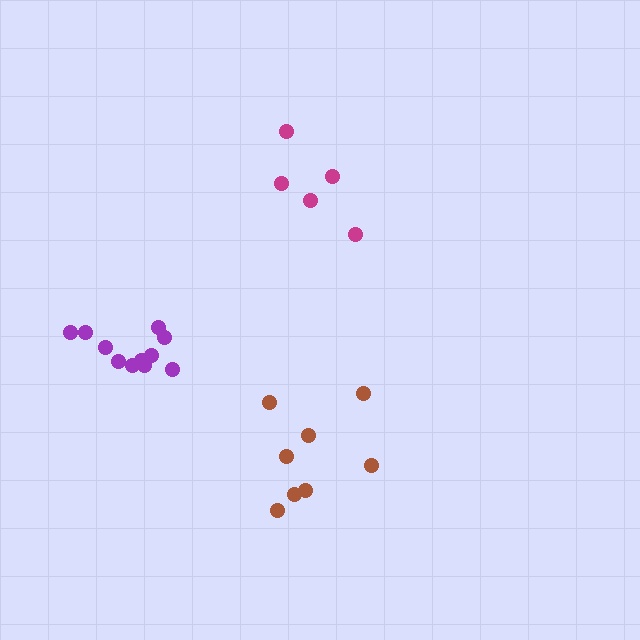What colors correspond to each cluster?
The clusters are colored: brown, purple, magenta.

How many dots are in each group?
Group 1: 8 dots, Group 2: 11 dots, Group 3: 5 dots (24 total).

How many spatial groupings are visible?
There are 3 spatial groupings.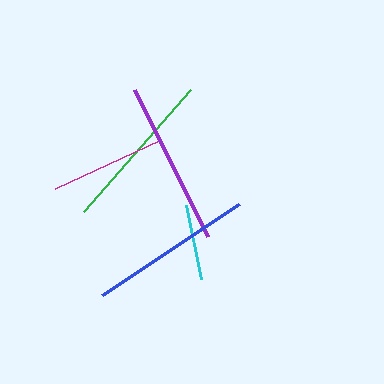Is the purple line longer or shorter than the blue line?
The blue line is longer than the purple line.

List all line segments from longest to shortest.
From longest to shortest: blue, purple, green, magenta, cyan.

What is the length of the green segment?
The green segment is approximately 162 pixels long.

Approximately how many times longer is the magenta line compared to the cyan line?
The magenta line is approximately 1.5 times the length of the cyan line.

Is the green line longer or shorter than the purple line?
The purple line is longer than the green line.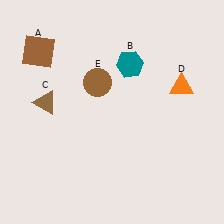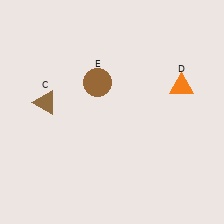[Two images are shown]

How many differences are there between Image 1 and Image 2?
There are 2 differences between the two images.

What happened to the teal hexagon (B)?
The teal hexagon (B) was removed in Image 2. It was in the top-right area of Image 1.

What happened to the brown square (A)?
The brown square (A) was removed in Image 2. It was in the top-left area of Image 1.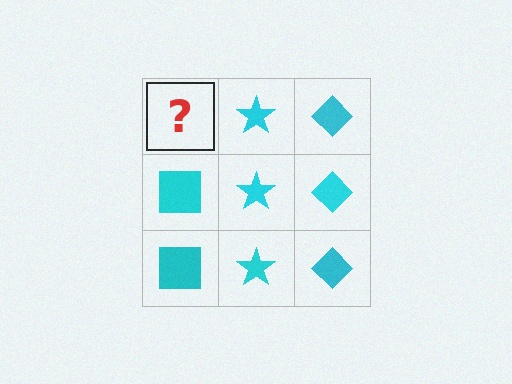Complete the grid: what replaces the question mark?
The question mark should be replaced with a cyan square.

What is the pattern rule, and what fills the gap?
The rule is that each column has a consistent shape. The gap should be filled with a cyan square.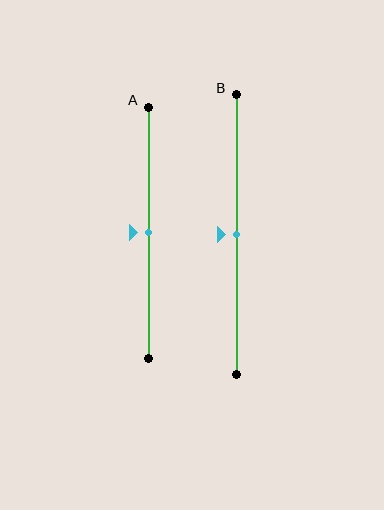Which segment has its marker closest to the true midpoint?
Segment A has its marker closest to the true midpoint.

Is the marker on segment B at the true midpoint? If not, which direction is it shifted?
Yes, the marker on segment B is at the true midpoint.